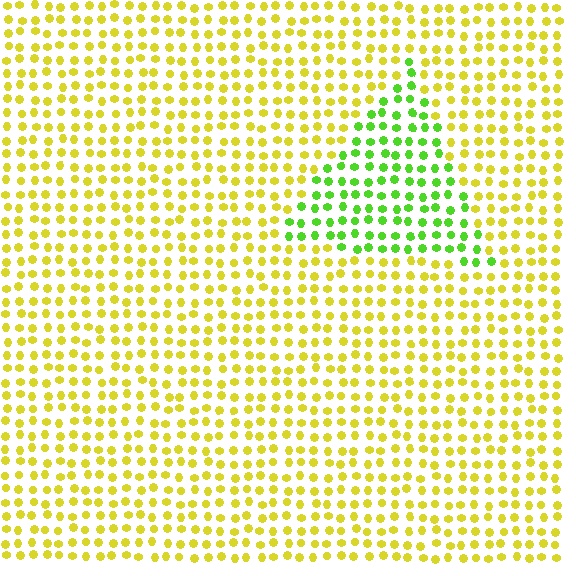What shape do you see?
I see a triangle.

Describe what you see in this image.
The image is filled with small yellow elements in a uniform arrangement. A triangle-shaped region is visible where the elements are tinted to a slightly different hue, forming a subtle color boundary.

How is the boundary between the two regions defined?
The boundary is defined purely by a slight shift in hue (about 48 degrees). Spacing, size, and orientation are identical on both sides.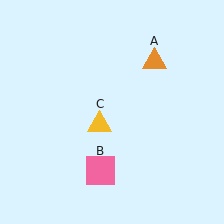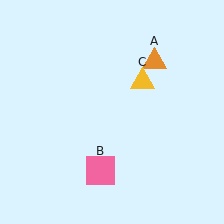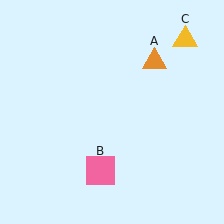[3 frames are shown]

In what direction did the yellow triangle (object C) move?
The yellow triangle (object C) moved up and to the right.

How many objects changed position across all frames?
1 object changed position: yellow triangle (object C).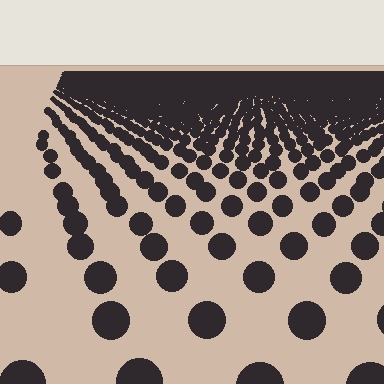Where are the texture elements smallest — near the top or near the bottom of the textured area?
Near the top.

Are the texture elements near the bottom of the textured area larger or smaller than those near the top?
Larger. Near the bottom, elements are closer to the viewer and appear at a bigger on-screen size.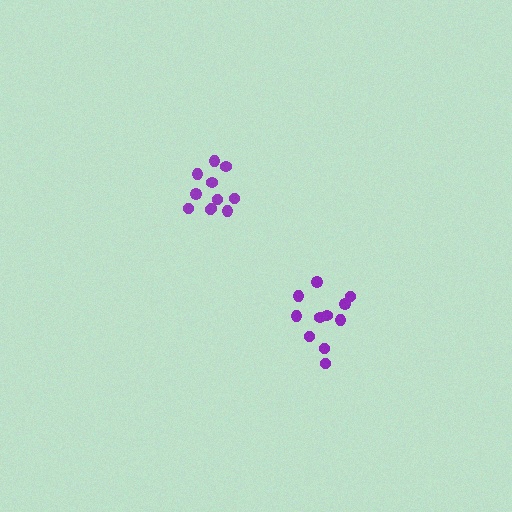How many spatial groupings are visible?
There are 2 spatial groupings.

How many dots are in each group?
Group 1: 11 dots, Group 2: 11 dots (22 total).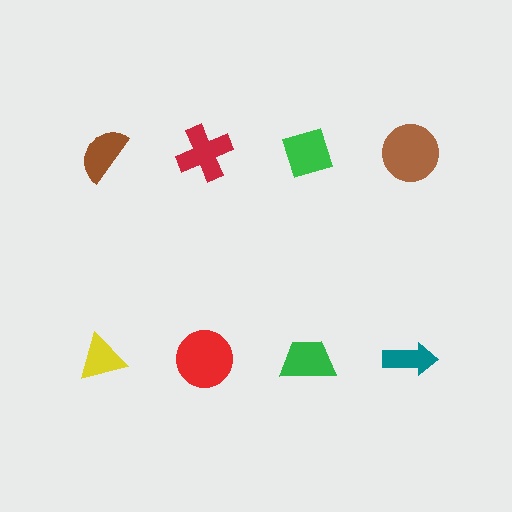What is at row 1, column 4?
A brown circle.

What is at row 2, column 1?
A yellow triangle.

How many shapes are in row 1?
4 shapes.